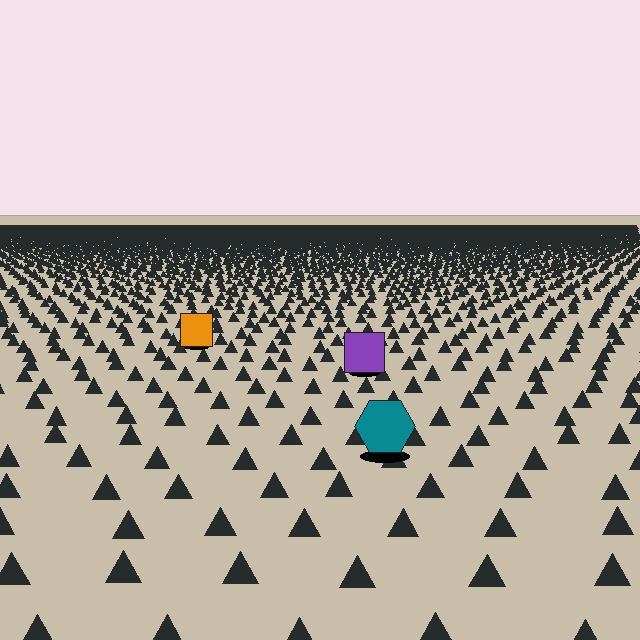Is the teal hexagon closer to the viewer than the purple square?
Yes. The teal hexagon is closer — you can tell from the texture gradient: the ground texture is coarser near it.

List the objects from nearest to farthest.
From nearest to farthest: the teal hexagon, the purple square, the orange square.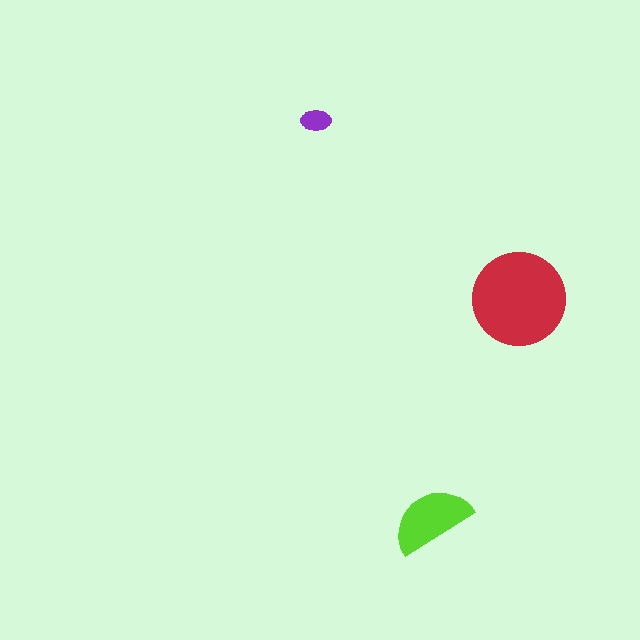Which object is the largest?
The red circle.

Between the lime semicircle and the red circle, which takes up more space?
The red circle.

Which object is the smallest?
The purple ellipse.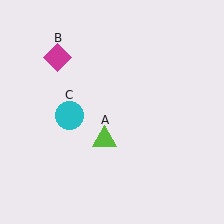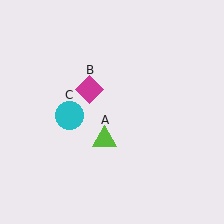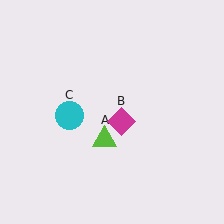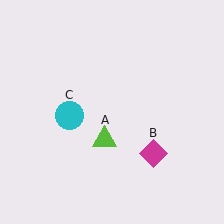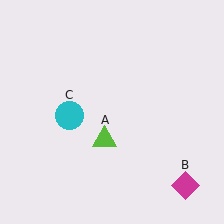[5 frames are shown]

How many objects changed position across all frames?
1 object changed position: magenta diamond (object B).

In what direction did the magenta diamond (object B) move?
The magenta diamond (object B) moved down and to the right.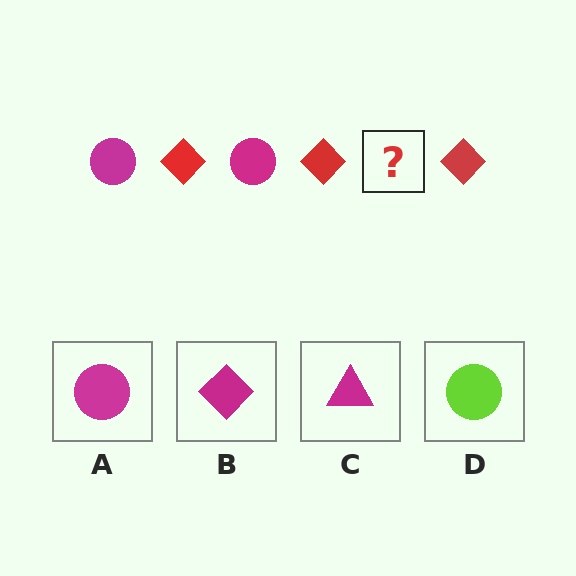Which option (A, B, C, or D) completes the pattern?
A.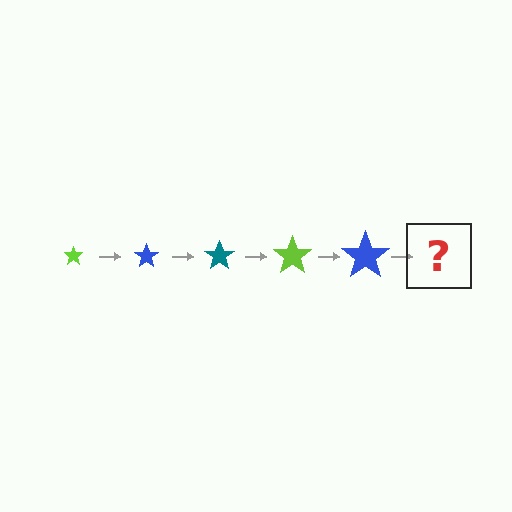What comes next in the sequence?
The next element should be a teal star, larger than the previous one.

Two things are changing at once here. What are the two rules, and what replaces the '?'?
The two rules are that the star grows larger each step and the color cycles through lime, blue, and teal. The '?' should be a teal star, larger than the previous one.